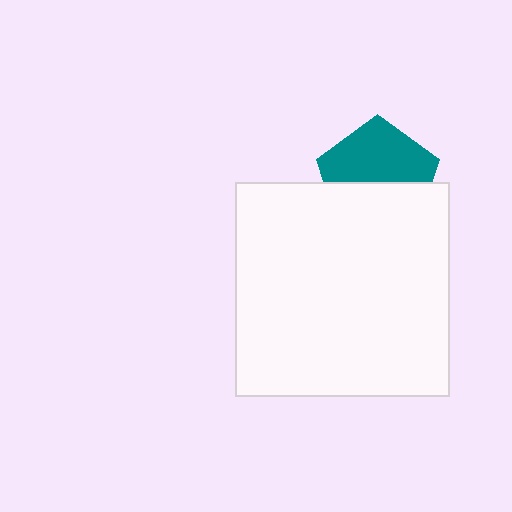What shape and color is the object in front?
The object in front is a white rectangle.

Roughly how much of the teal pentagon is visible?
About half of it is visible (roughly 54%).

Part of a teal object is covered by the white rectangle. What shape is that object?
It is a pentagon.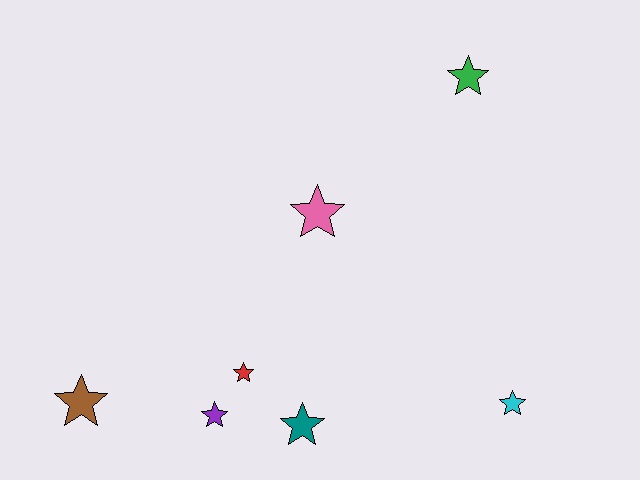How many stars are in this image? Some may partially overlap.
There are 7 stars.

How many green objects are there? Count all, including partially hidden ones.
There is 1 green object.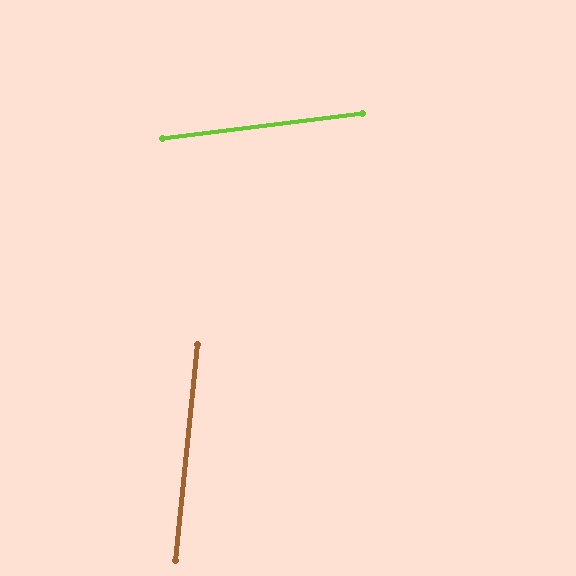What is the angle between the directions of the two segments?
Approximately 77 degrees.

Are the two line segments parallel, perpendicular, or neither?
Neither parallel nor perpendicular — they differ by about 77°.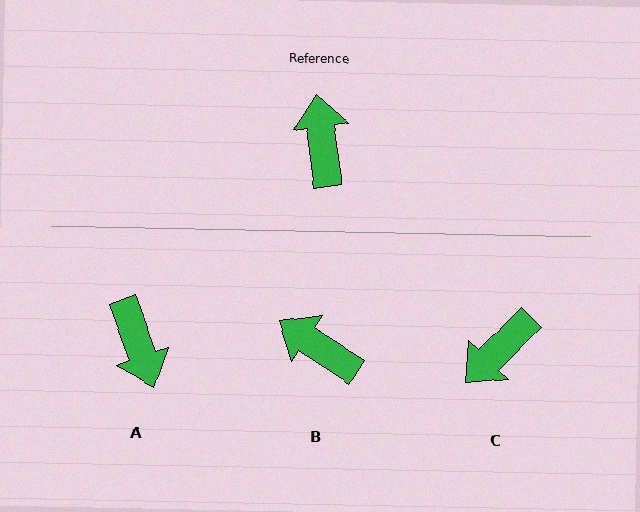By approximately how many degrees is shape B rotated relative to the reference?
Approximately 49 degrees counter-clockwise.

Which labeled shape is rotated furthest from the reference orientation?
A, about 168 degrees away.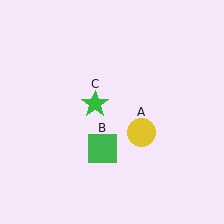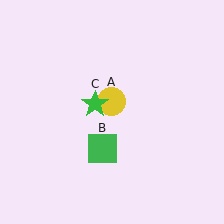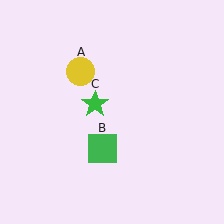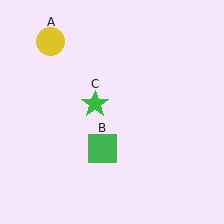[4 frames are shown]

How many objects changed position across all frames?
1 object changed position: yellow circle (object A).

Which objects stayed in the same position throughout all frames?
Green square (object B) and green star (object C) remained stationary.